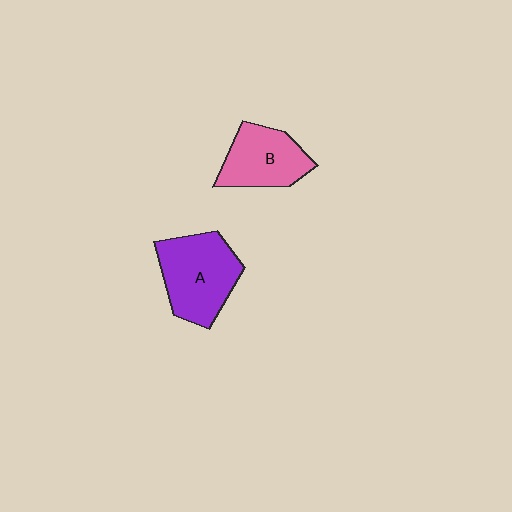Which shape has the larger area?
Shape A (purple).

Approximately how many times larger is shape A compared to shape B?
Approximately 1.3 times.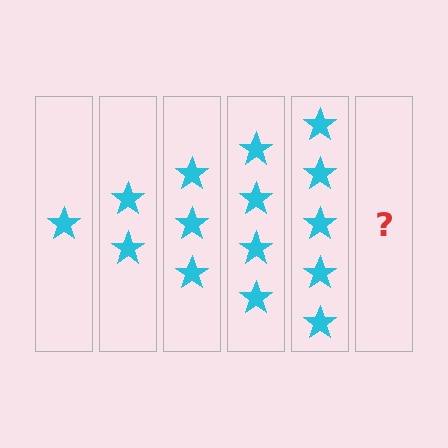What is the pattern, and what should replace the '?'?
The pattern is that each step adds one more star. The '?' should be 6 stars.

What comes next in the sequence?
The next element should be 6 stars.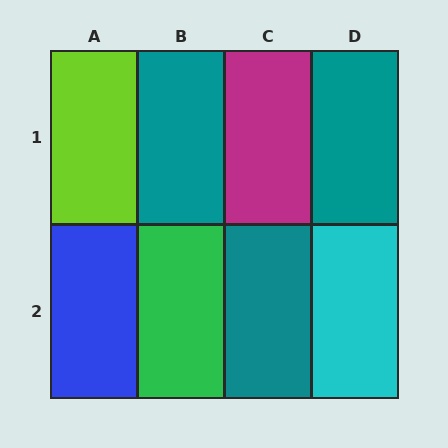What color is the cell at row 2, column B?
Green.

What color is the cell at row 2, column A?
Blue.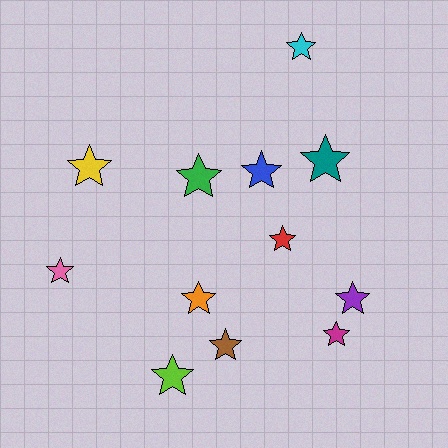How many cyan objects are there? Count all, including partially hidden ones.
There is 1 cyan object.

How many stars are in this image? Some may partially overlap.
There are 12 stars.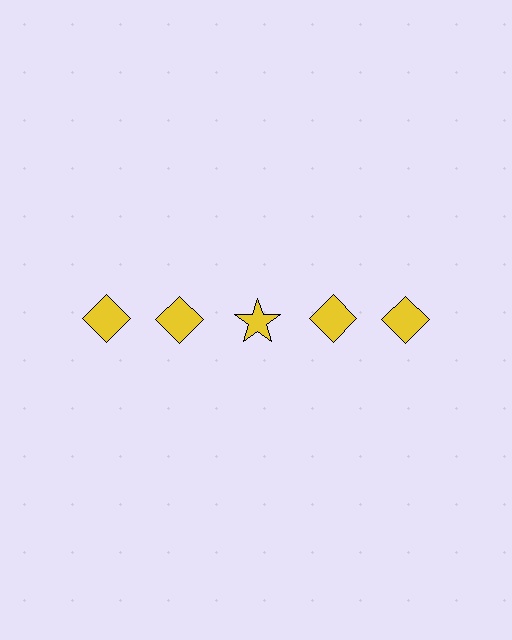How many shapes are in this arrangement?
There are 5 shapes arranged in a grid pattern.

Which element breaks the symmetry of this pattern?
The yellow star in the top row, center column breaks the symmetry. All other shapes are yellow diamonds.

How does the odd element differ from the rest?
It has a different shape: star instead of diamond.